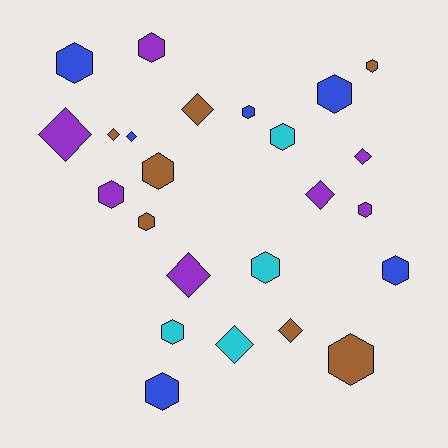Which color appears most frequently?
Brown, with 7 objects.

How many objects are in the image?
There are 24 objects.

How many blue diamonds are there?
There is 1 blue diamond.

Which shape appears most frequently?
Hexagon, with 15 objects.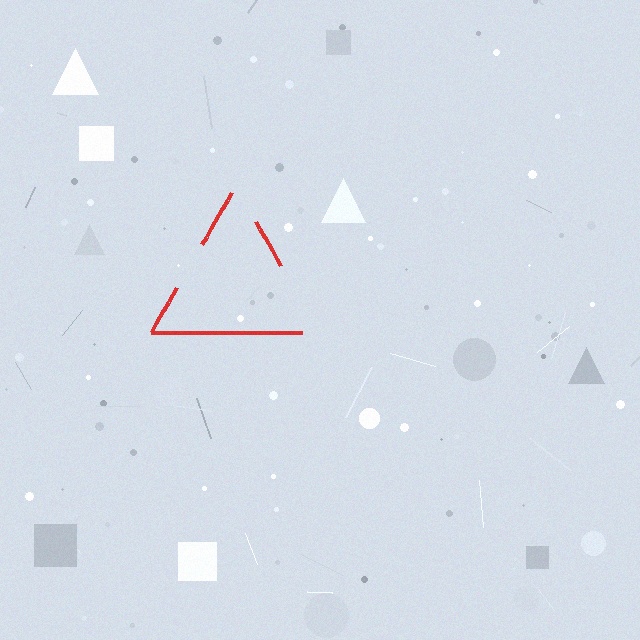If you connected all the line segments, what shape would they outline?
They would outline a triangle.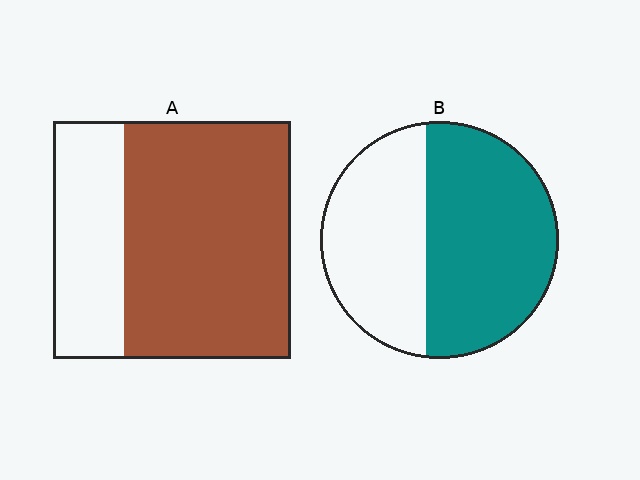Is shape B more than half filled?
Yes.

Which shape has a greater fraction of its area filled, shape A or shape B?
Shape A.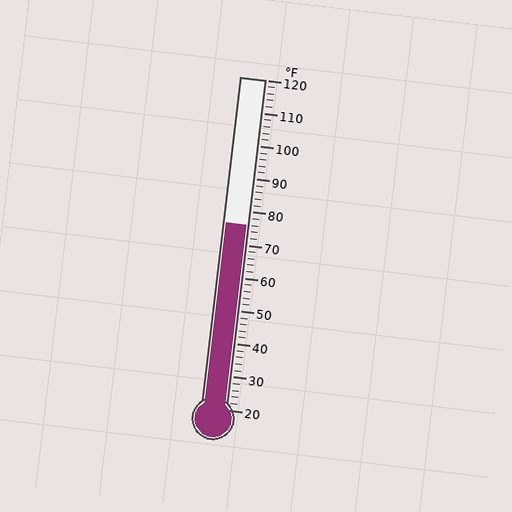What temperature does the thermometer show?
The thermometer shows approximately 76°F.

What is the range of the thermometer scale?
The thermometer scale ranges from 20°F to 120°F.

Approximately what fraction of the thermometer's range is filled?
The thermometer is filled to approximately 55% of its range.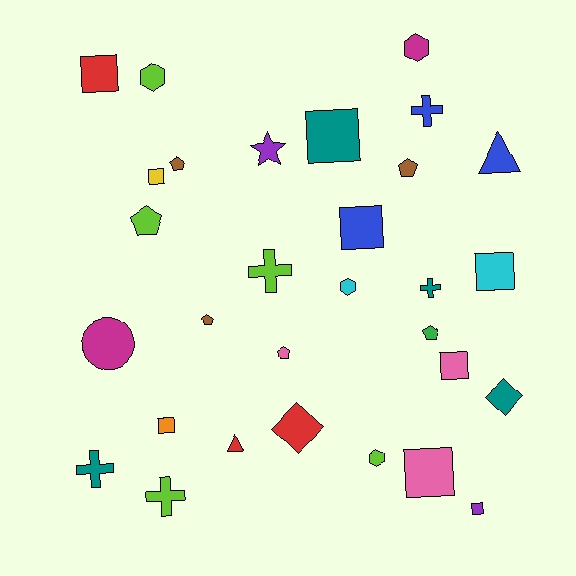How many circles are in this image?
There is 1 circle.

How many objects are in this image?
There are 30 objects.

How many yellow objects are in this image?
There is 1 yellow object.